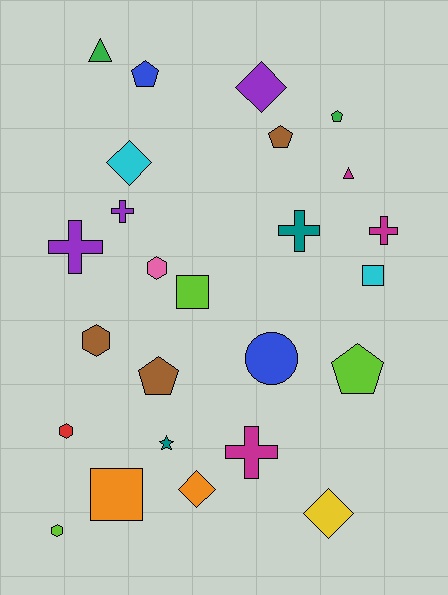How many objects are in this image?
There are 25 objects.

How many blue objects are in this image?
There are 2 blue objects.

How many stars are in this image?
There is 1 star.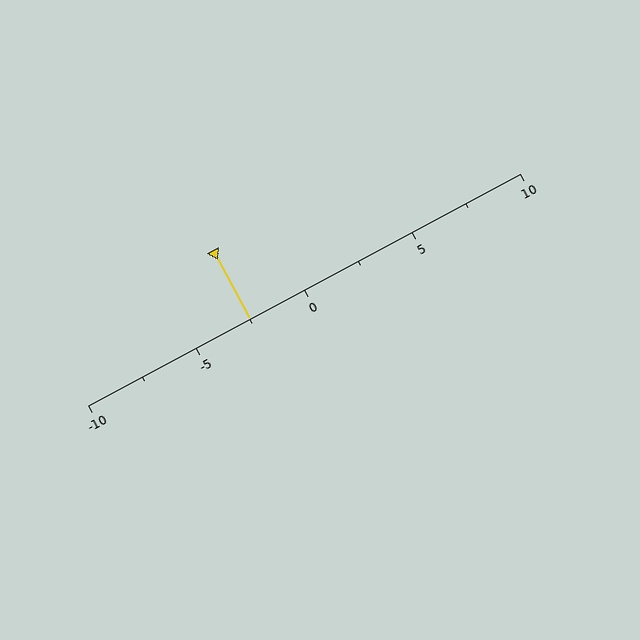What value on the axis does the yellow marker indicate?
The marker indicates approximately -2.5.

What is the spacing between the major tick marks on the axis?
The major ticks are spaced 5 apart.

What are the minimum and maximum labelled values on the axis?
The axis runs from -10 to 10.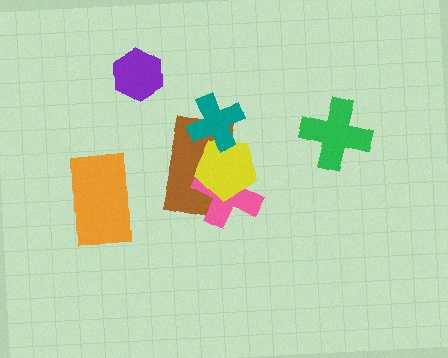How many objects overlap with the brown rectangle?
3 objects overlap with the brown rectangle.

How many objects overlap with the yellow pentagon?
3 objects overlap with the yellow pentagon.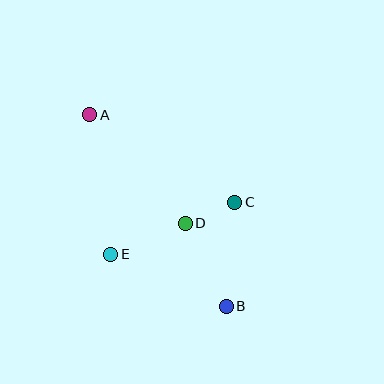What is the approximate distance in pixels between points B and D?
The distance between B and D is approximately 92 pixels.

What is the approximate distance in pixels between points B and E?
The distance between B and E is approximately 127 pixels.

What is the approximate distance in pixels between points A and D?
The distance between A and D is approximately 145 pixels.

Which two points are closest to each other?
Points C and D are closest to each other.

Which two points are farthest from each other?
Points A and B are farthest from each other.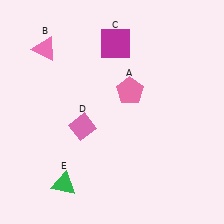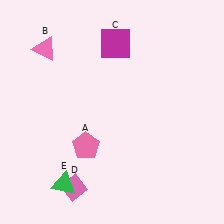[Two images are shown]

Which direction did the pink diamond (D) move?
The pink diamond (D) moved down.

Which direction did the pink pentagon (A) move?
The pink pentagon (A) moved down.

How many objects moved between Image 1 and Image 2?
2 objects moved between the two images.